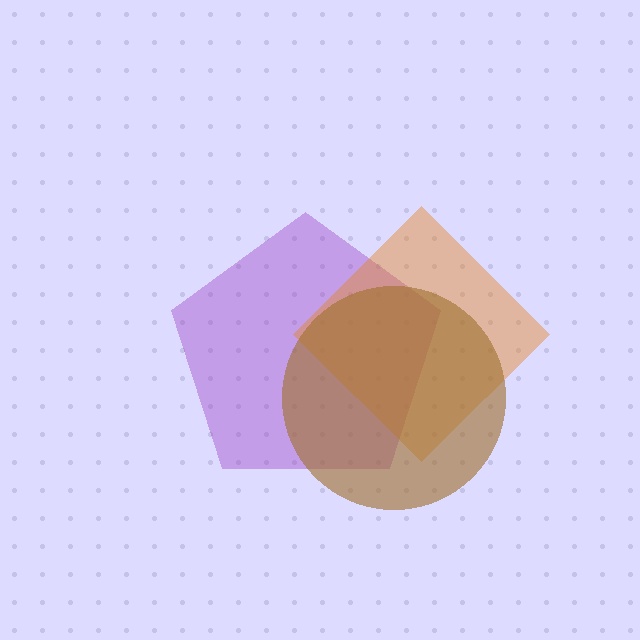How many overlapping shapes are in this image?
There are 3 overlapping shapes in the image.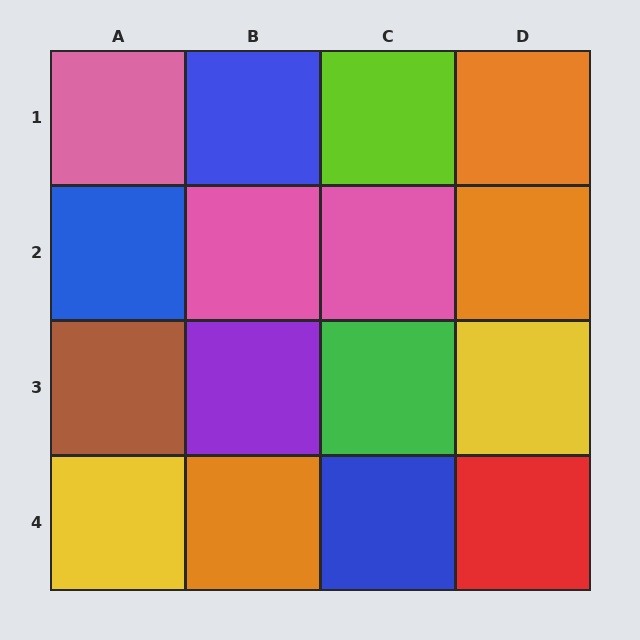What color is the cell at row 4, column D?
Red.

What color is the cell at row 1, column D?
Orange.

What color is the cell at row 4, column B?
Orange.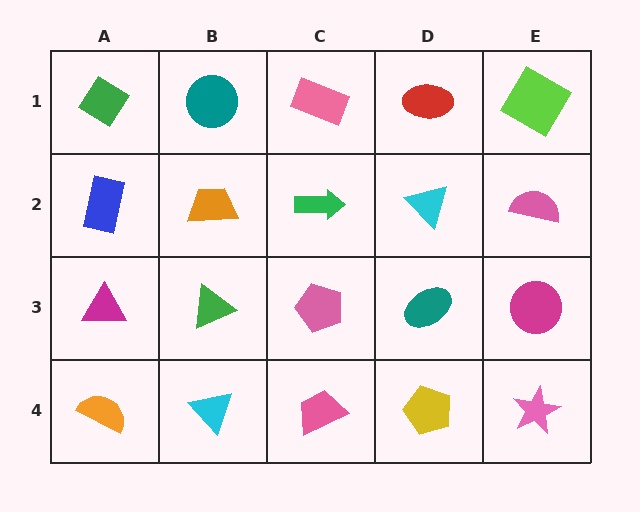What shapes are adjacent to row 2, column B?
A teal circle (row 1, column B), a green triangle (row 3, column B), a blue rectangle (row 2, column A), a green arrow (row 2, column C).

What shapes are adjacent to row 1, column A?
A blue rectangle (row 2, column A), a teal circle (row 1, column B).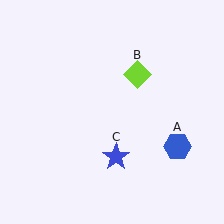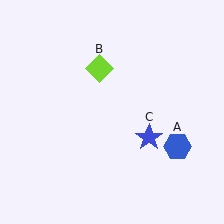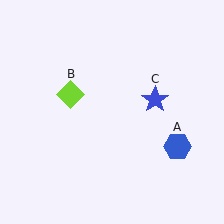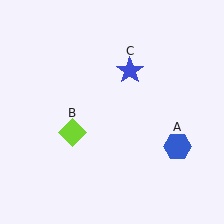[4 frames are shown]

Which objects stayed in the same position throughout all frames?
Blue hexagon (object A) remained stationary.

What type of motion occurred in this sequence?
The lime diamond (object B), blue star (object C) rotated counterclockwise around the center of the scene.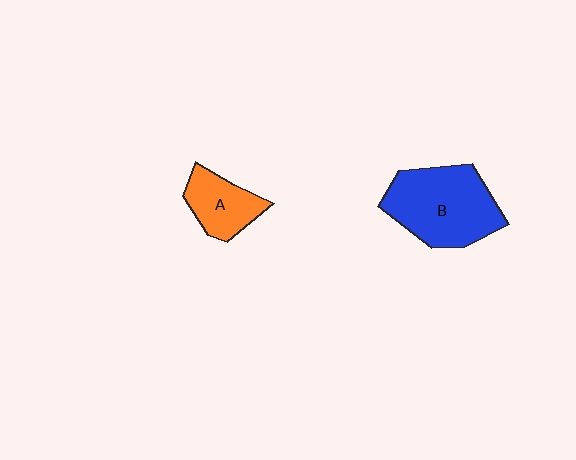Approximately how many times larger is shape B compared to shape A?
Approximately 2.0 times.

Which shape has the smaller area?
Shape A (orange).